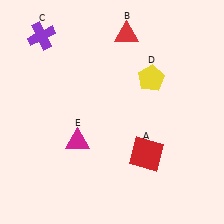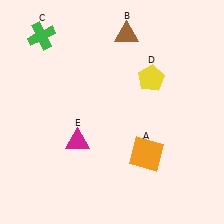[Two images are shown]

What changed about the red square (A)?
In Image 1, A is red. In Image 2, it changed to orange.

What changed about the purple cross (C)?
In Image 1, C is purple. In Image 2, it changed to green.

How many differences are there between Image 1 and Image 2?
There are 3 differences between the two images.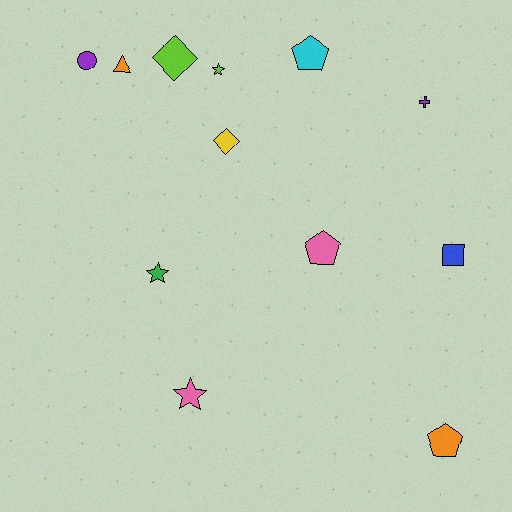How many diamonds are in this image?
There are 2 diamonds.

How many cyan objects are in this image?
There is 1 cyan object.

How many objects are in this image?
There are 12 objects.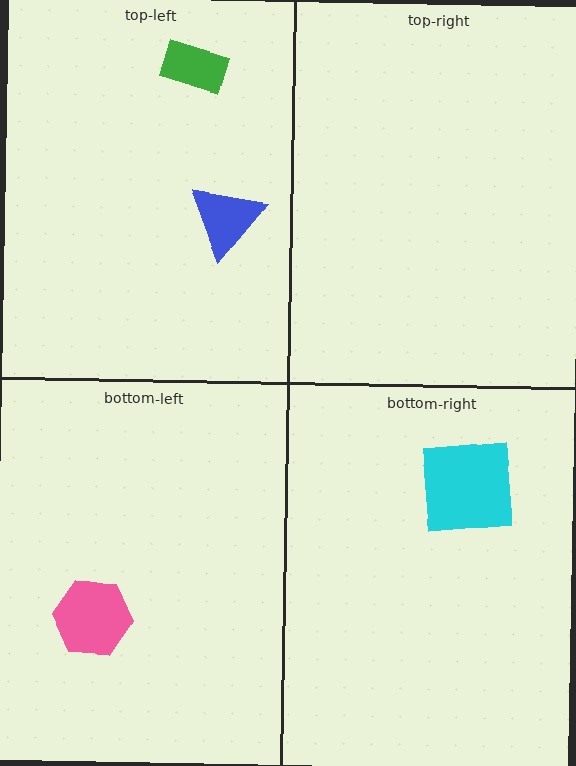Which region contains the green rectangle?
The top-left region.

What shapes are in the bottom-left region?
The pink hexagon.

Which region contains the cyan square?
The bottom-right region.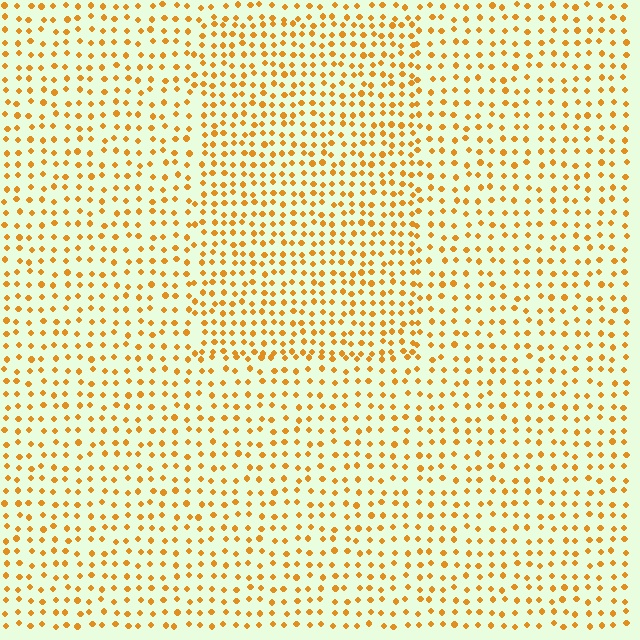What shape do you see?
I see a rectangle.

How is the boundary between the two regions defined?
The boundary is defined by a change in element density (approximately 1.5x ratio). All elements are the same color, size, and shape.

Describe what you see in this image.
The image contains small orange elements arranged at two different densities. A rectangle-shaped region is visible where the elements are more densely packed than the surrounding area.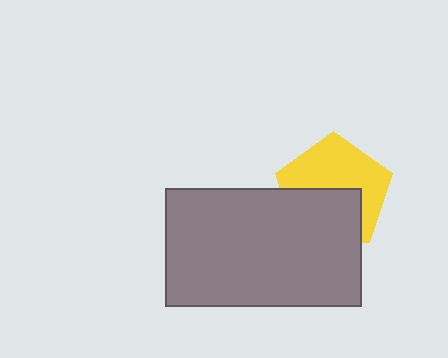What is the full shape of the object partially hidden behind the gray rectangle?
The partially hidden object is a yellow pentagon.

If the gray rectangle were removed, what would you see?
You would see the complete yellow pentagon.